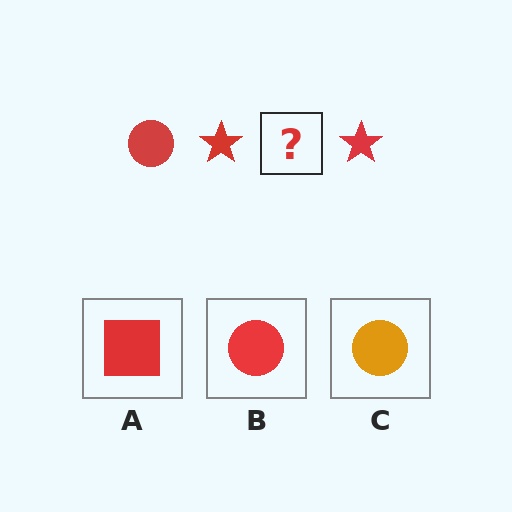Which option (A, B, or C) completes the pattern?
B.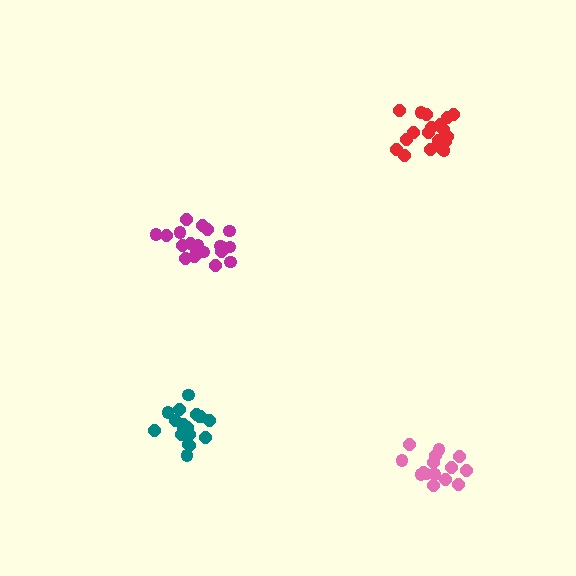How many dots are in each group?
Group 1: 19 dots, Group 2: 19 dots, Group 3: 18 dots, Group 4: 15 dots (71 total).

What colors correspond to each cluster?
The clusters are colored: red, magenta, teal, pink.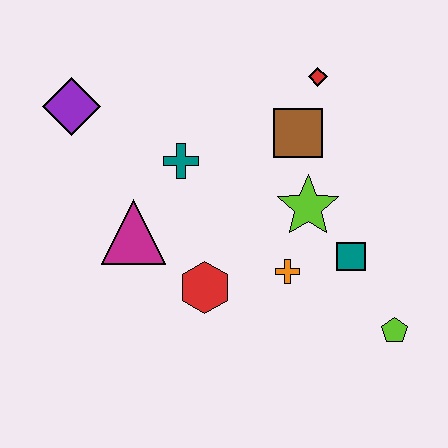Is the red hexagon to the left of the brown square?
Yes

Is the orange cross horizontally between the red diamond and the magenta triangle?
Yes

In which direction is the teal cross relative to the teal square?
The teal cross is to the left of the teal square.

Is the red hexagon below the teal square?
Yes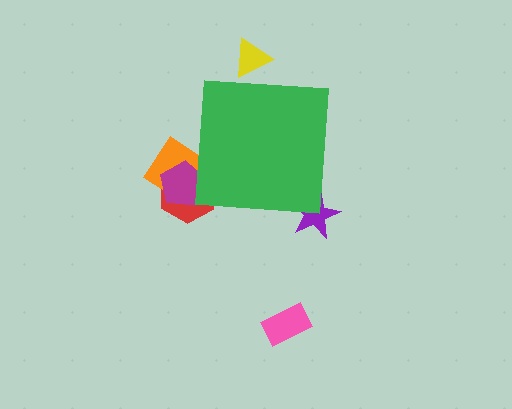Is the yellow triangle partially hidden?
Yes, the yellow triangle is partially hidden behind the green square.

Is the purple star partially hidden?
Yes, the purple star is partially hidden behind the green square.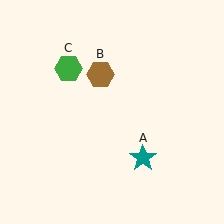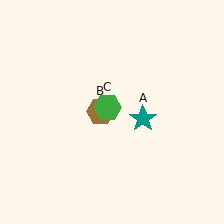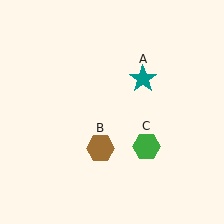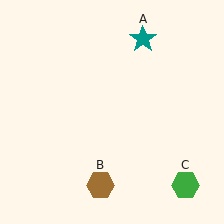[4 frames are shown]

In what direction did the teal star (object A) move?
The teal star (object A) moved up.